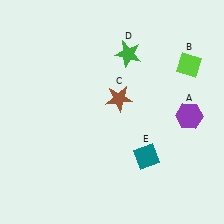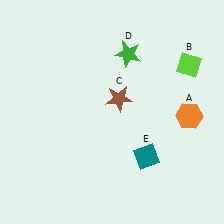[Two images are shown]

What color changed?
The hexagon (A) changed from purple in Image 1 to orange in Image 2.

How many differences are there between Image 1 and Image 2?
There is 1 difference between the two images.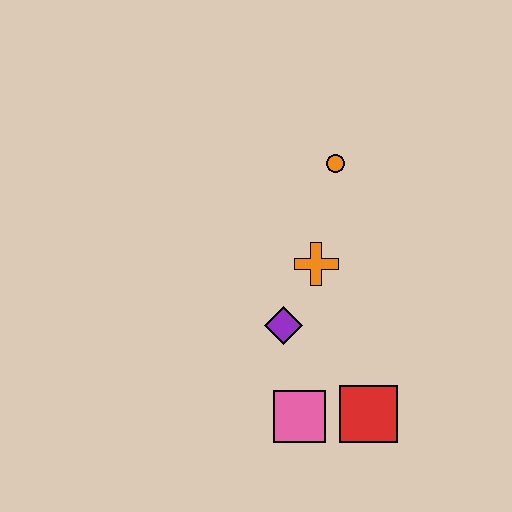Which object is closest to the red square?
The pink square is closest to the red square.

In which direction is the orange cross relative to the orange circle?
The orange cross is below the orange circle.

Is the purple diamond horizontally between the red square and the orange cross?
No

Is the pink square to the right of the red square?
No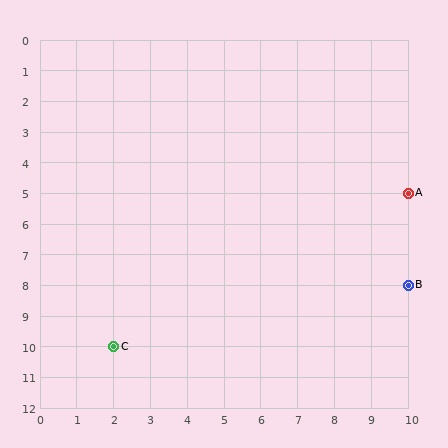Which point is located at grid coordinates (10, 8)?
Point B is at (10, 8).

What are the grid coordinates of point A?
Point A is at grid coordinates (10, 5).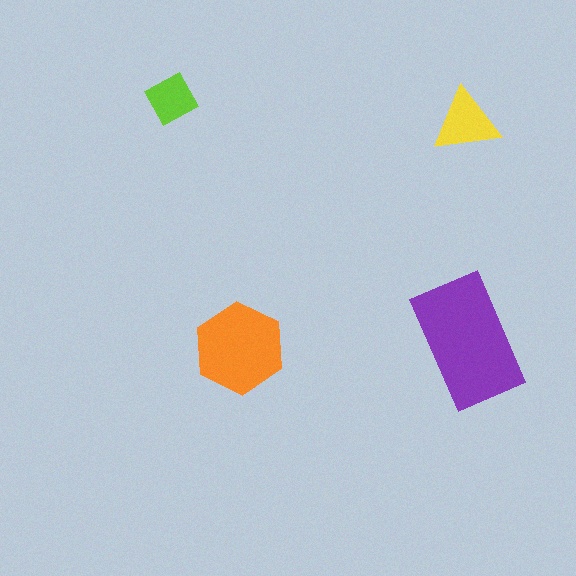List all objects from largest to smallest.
The purple rectangle, the orange hexagon, the yellow triangle, the lime diamond.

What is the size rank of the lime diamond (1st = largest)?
4th.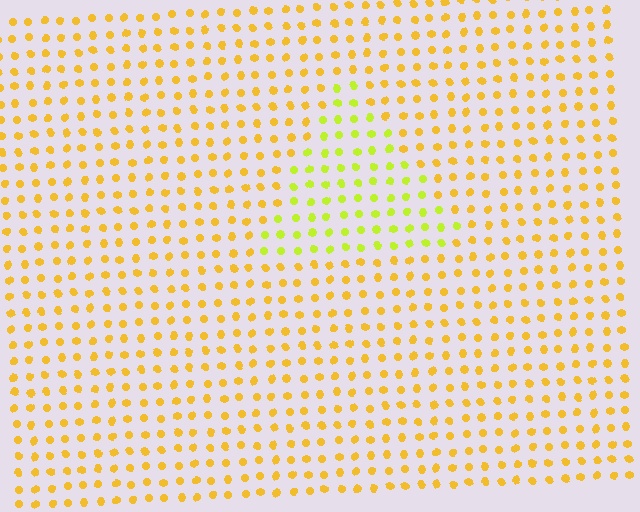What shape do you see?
I see a triangle.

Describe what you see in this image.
The image is filled with small yellow elements in a uniform arrangement. A triangle-shaped region is visible where the elements are tinted to a slightly different hue, forming a subtle color boundary.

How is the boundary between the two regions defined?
The boundary is defined purely by a slight shift in hue (about 33 degrees). Spacing, size, and orientation are identical on both sides.